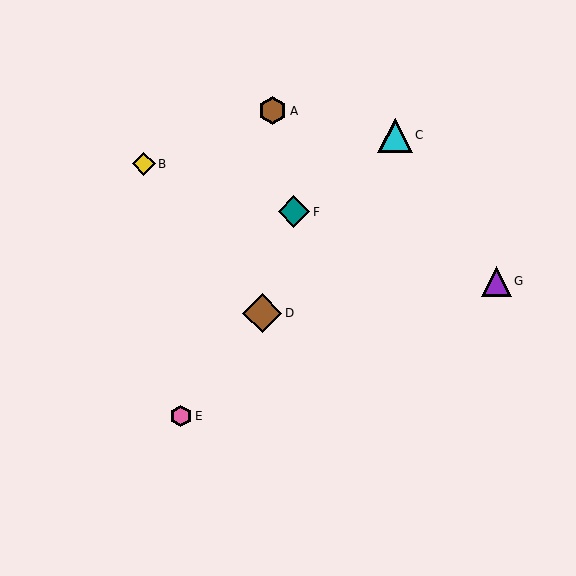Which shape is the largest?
The brown diamond (labeled D) is the largest.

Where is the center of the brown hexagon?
The center of the brown hexagon is at (273, 111).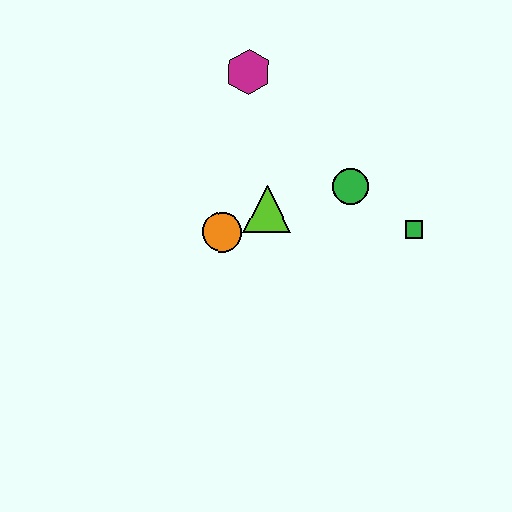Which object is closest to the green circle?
The green square is closest to the green circle.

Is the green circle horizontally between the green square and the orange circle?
Yes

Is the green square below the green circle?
Yes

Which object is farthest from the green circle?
The magenta hexagon is farthest from the green circle.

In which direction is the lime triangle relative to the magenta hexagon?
The lime triangle is below the magenta hexagon.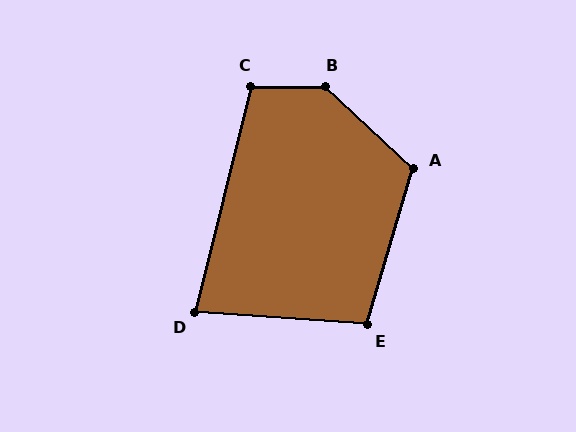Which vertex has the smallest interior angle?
D, at approximately 80 degrees.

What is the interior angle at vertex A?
Approximately 116 degrees (obtuse).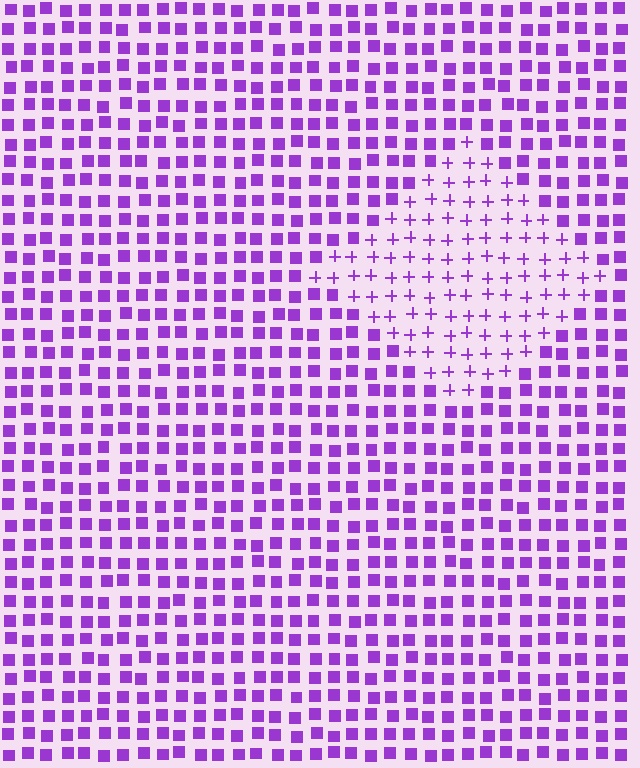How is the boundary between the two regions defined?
The boundary is defined by a change in element shape: plus signs inside vs. squares outside. All elements share the same color and spacing.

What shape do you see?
I see a diamond.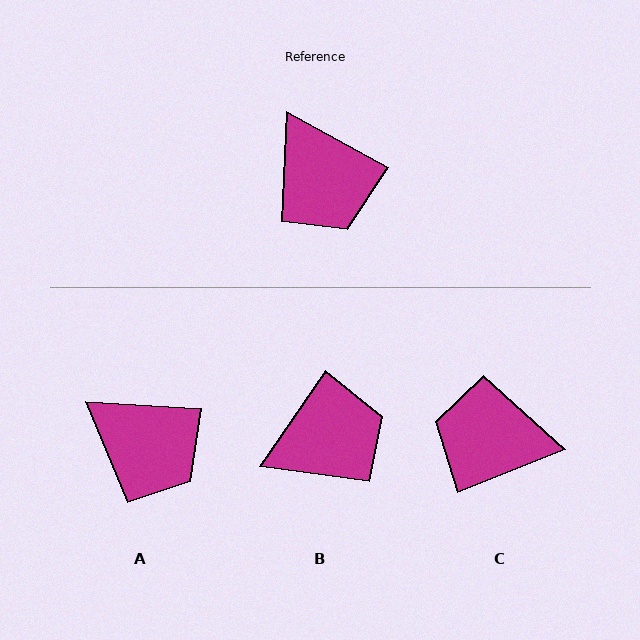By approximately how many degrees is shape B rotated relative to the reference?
Approximately 85 degrees counter-clockwise.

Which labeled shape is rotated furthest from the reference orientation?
C, about 129 degrees away.